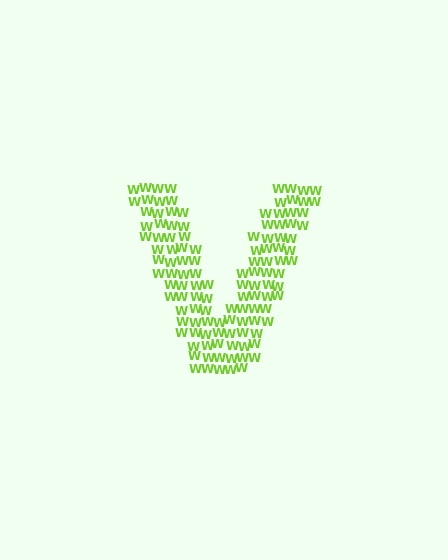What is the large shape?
The large shape is the letter V.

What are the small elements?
The small elements are letter W's.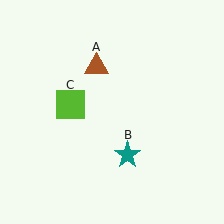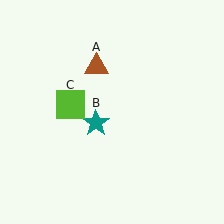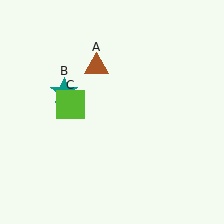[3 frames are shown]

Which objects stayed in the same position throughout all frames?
Brown triangle (object A) and lime square (object C) remained stationary.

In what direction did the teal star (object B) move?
The teal star (object B) moved up and to the left.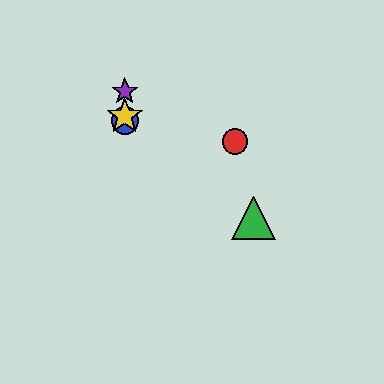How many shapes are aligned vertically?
3 shapes (the blue circle, the yellow star, the purple star) are aligned vertically.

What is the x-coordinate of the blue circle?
The blue circle is at x≈125.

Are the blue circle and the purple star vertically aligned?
Yes, both are at x≈125.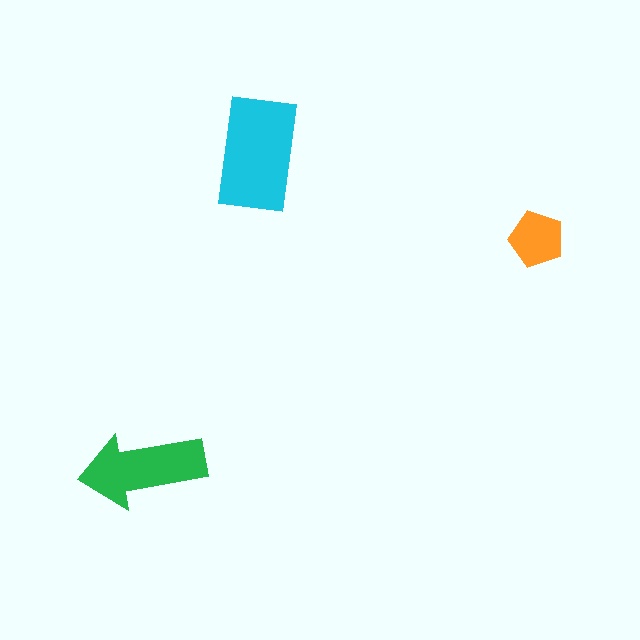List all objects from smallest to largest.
The orange pentagon, the green arrow, the cyan rectangle.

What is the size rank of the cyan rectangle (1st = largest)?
1st.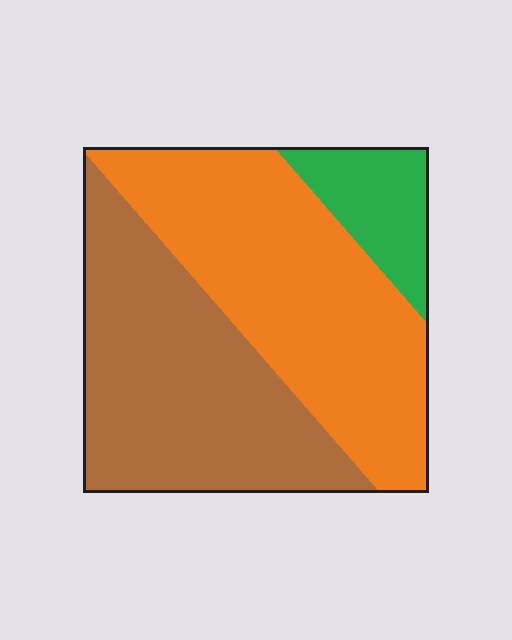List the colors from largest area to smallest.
From largest to smallest: orange, brown, green.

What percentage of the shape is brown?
Brown takes up between a third and a half of the shape.